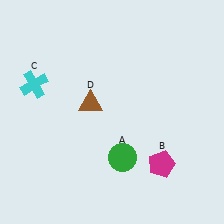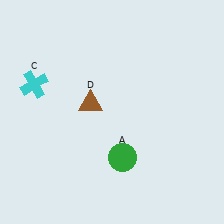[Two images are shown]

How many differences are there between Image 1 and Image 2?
There is 1 difference between the two images.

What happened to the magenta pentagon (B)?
The magenta pentagon (B) was removed in Image 2. It was in the bottom-right area of Image 1.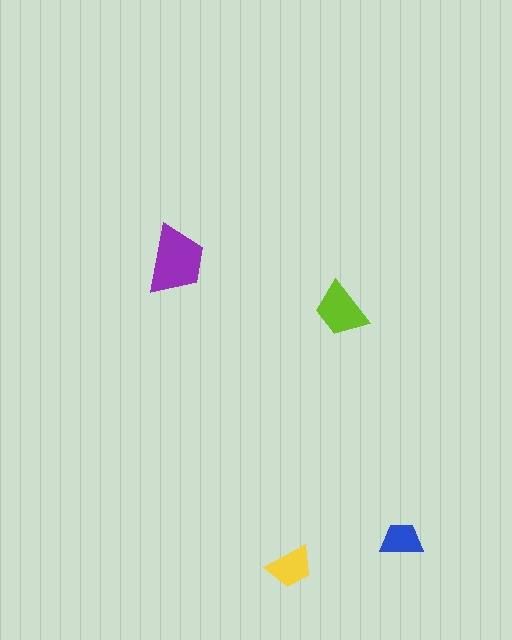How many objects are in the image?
There are 4 objects in the image.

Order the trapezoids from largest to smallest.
the purple one, the lime one, the yellow one, the blue one.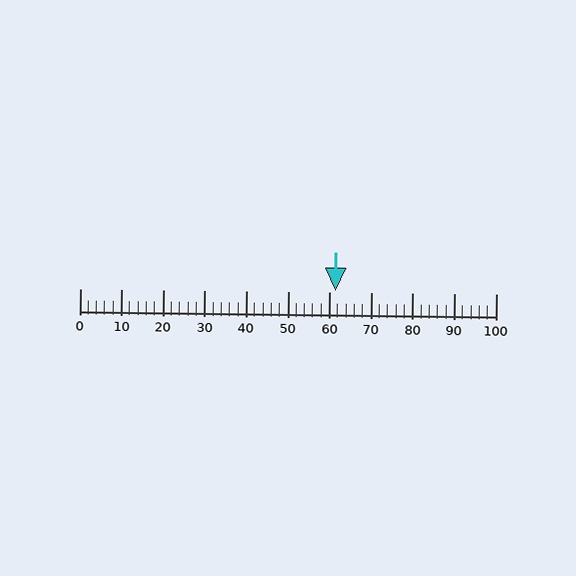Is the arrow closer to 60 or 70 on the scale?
The arrow is closer to 60.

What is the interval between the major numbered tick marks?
The major tick marks are spaced 10 units apart.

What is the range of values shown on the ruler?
The ruler shows values from 0 to 100.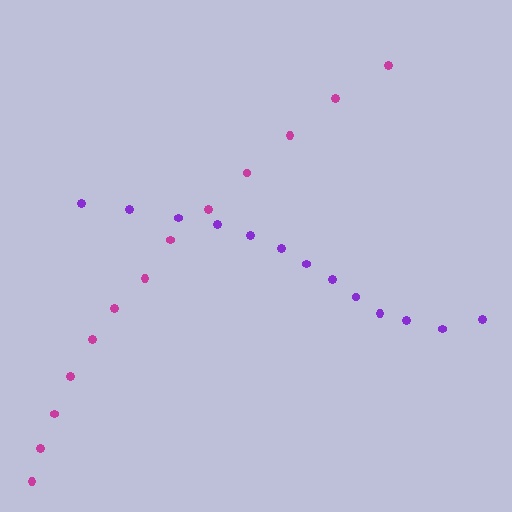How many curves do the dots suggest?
There are 2 distinct paths.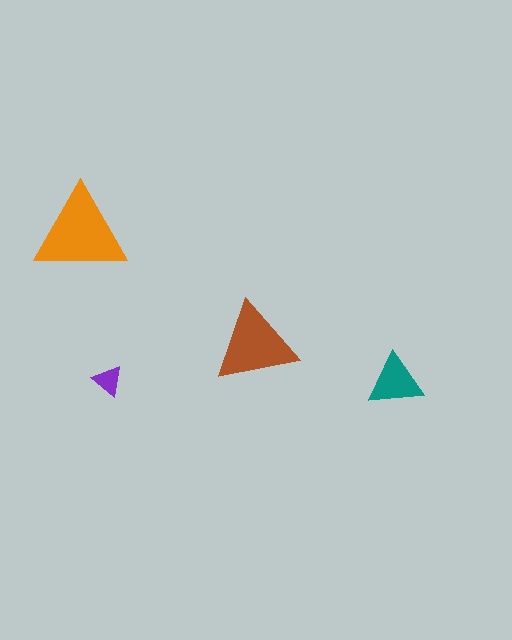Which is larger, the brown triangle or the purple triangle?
The brown one.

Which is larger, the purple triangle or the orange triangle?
The orange one.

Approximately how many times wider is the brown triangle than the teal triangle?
About 1.5 times wider.